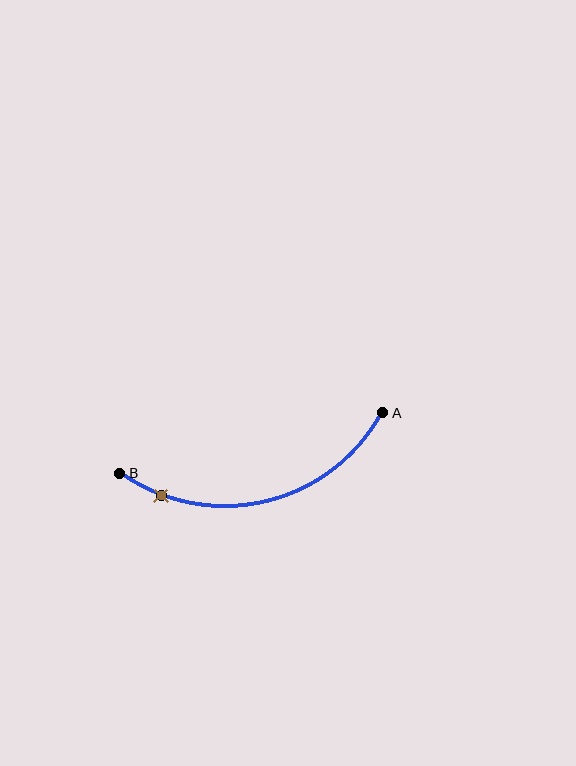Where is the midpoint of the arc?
The arc midpoint is the point on the curve farthest from the straight line joining A and B. It sits below that line.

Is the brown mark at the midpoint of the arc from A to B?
No. The brown mark lies on the arc but is closer to endpoint B. The arc midpoint would be at the point on the curve equidistant along the arc from both A and B.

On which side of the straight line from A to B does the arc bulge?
The arc bulges below the straight line connecting A and B.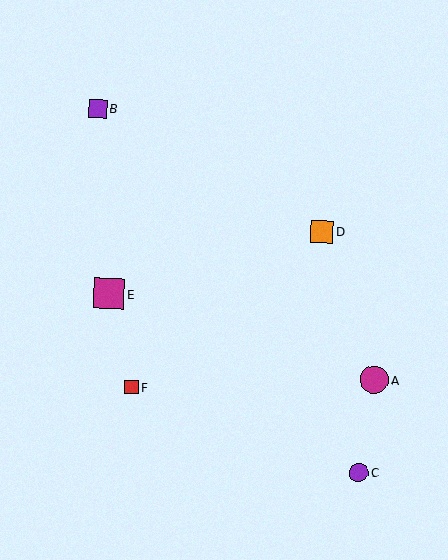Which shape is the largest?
The magenta square (labeled E) is the largest.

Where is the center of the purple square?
The center of the purple square is at (98, 109).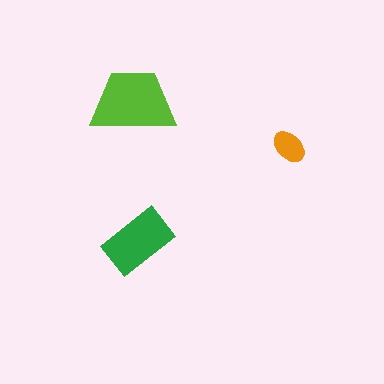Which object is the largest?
The lime trapezoid.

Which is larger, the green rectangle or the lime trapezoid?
The lime trapezoid.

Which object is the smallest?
The orange ellipse.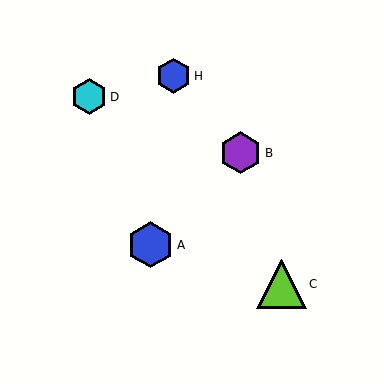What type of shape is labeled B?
Shape B is a purple hexagon.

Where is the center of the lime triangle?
The center of the lime triangle is at (281, 284).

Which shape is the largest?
The lime triangle (labeled C) is the largest.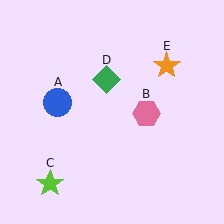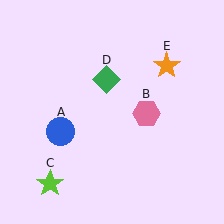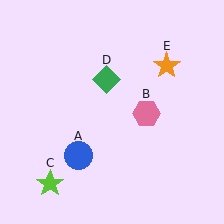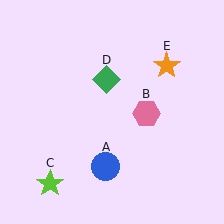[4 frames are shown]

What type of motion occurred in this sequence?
The blue circle (object A) rotated counterclockwise around the center of the scene.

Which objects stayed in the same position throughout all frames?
Pink hexagon (object B) and lime star (object C) and green diamond (object D) and orange star (object E) remained stationary.